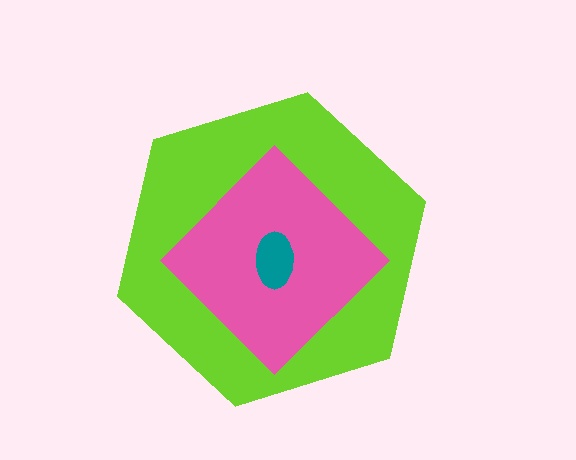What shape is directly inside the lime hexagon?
The pink diamond.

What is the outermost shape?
The lime hexagon.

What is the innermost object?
The teal ellipse.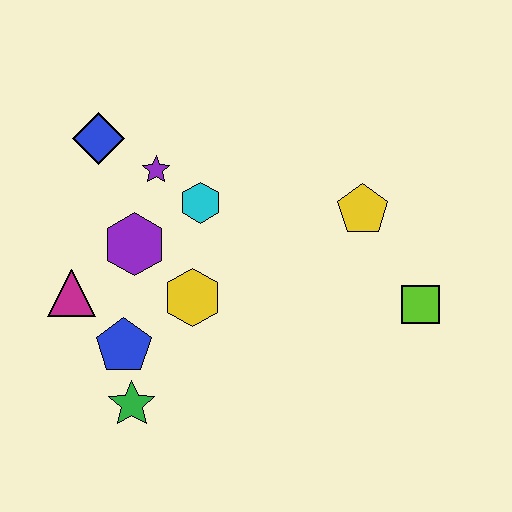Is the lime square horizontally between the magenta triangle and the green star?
No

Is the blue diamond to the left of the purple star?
Yes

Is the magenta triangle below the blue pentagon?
No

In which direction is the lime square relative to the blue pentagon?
The lime square is to the right of the blue pentagon.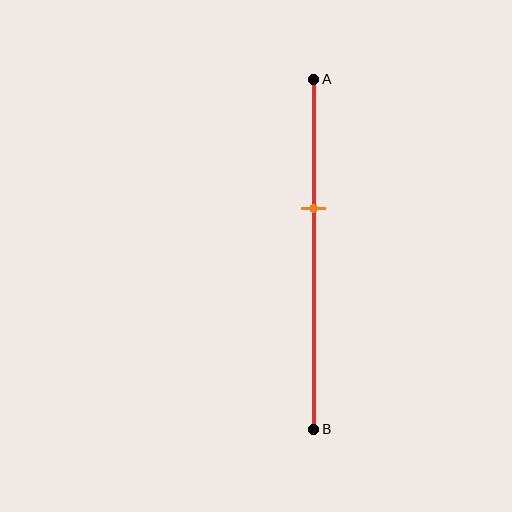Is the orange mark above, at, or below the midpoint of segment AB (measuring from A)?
The orange mark is above the midpoint of segment AB.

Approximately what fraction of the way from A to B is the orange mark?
The orange mark is approximately 35% of the way from A to B.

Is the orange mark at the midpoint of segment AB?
No, the mark is at about 35% from A, not at the 50% midpoint.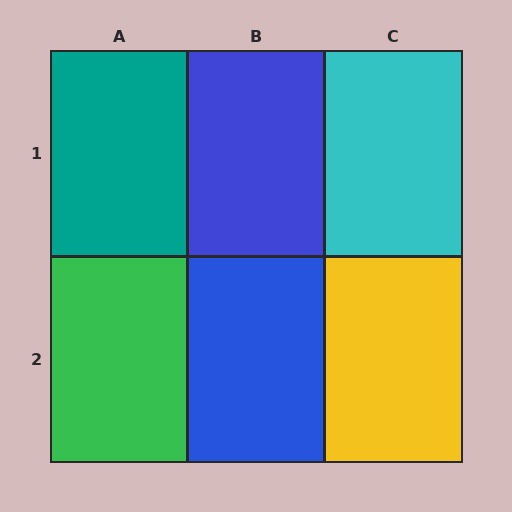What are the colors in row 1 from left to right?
Teal, blue, cyan.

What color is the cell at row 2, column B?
Blue.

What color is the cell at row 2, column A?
Green.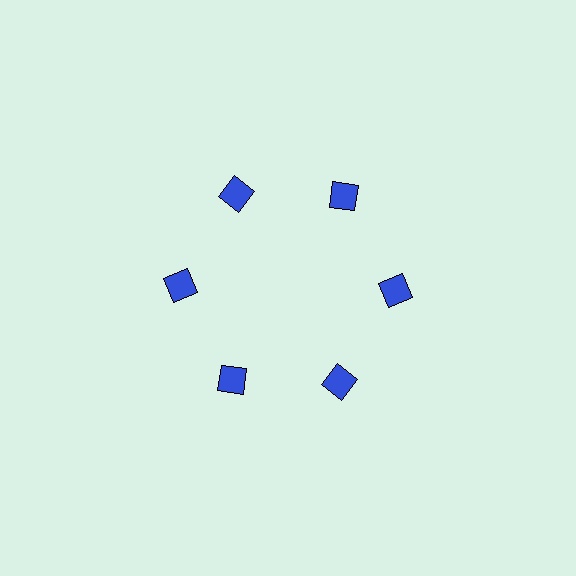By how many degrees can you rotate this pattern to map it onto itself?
The pattern maps onto itself every 60 degrees of rotation.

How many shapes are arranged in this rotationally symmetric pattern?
There are 6 shapes, arranged in 6 groups of 1.